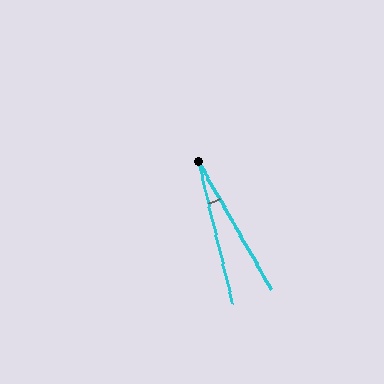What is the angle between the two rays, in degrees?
Approximately 16 degrees.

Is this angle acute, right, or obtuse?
It is acute.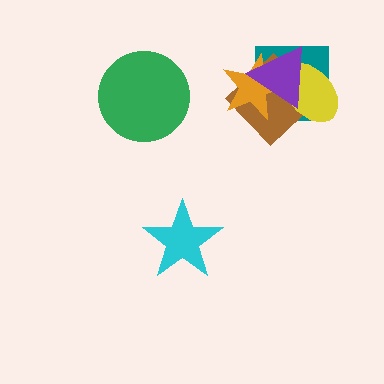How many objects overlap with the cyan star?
0 objects overlap with the cyan star.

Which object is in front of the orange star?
The purple triangle is in front of the orange star.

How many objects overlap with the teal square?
4 objects overlap with the teal square.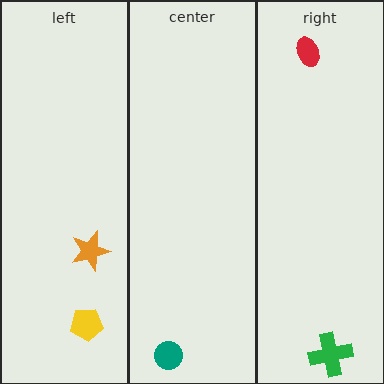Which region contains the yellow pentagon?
The left region.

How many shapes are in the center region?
1.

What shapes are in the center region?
The teal circle.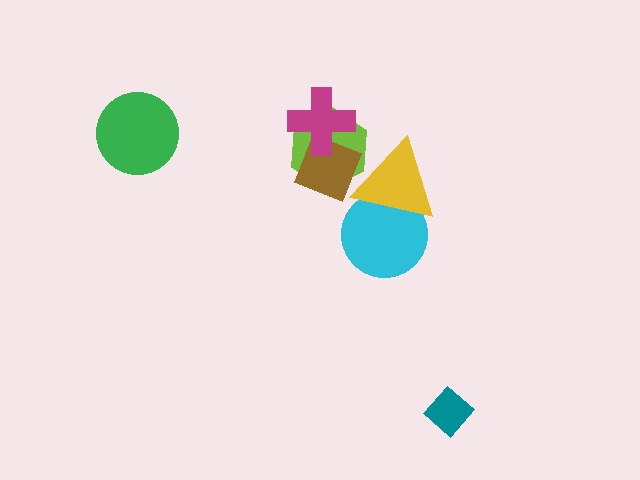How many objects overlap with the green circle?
0 objects overlap with the green circle.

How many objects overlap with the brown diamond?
3 objects overlap with the brown diamond.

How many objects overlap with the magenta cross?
2 objects overlap with the magenta cross.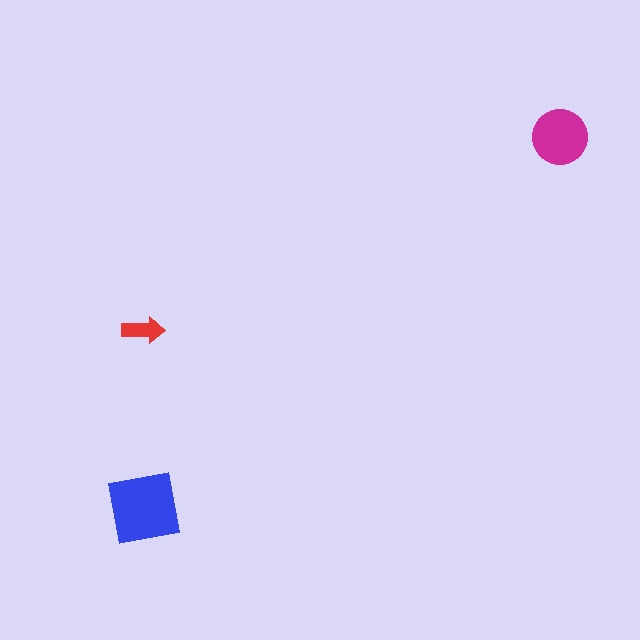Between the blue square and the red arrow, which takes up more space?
The blue square.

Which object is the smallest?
The red arrow.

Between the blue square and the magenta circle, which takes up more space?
The blue square.